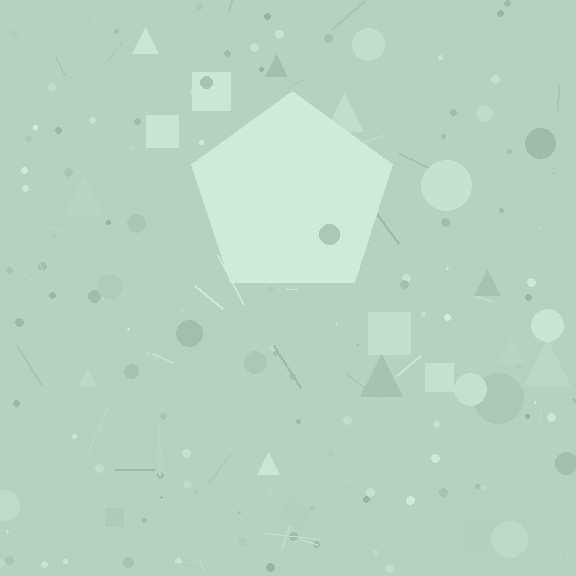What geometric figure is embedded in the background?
A pentagon is embedded in the background.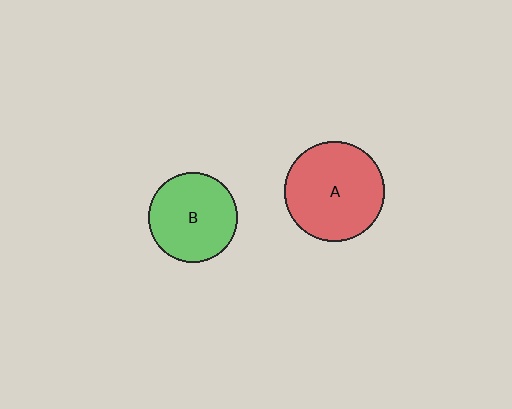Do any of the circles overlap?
No, none of the circles overlap.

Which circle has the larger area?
Circle A (red).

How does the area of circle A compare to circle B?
Approximately 1.2 times.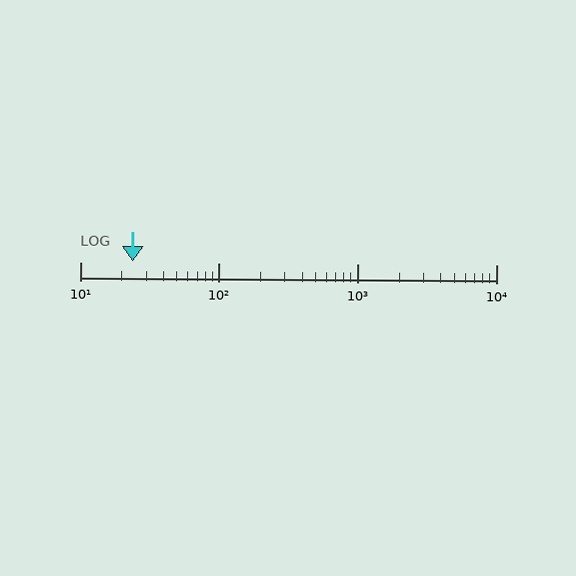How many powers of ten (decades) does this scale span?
The scale spans 3 decades, from 10 to 10000.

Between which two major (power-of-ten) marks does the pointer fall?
The pointer is between 10 and 100.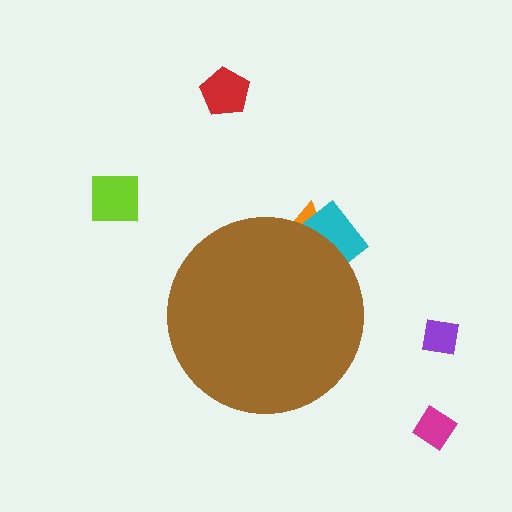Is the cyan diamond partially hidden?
Yes, the cyan diamond is partially hidden behind the brown circle.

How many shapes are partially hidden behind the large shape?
2 shapes are partially hidden.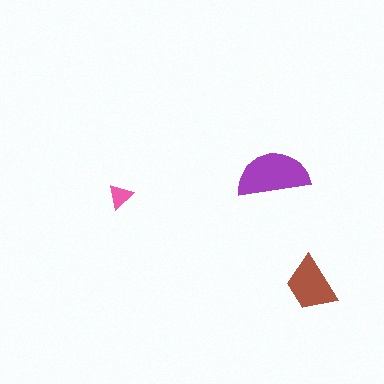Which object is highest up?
The purple semicircle is topmost.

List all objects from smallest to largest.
The pink triangle, the brown trapezoid, the purple semicircle.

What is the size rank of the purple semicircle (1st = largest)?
1st.